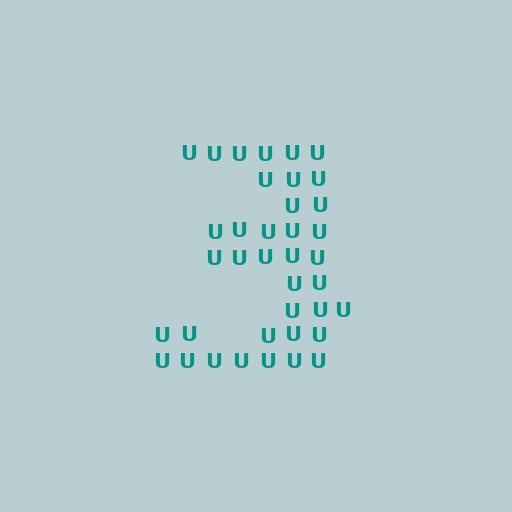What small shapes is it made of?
It is made of small letter U's.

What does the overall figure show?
The overall figure shows the digit 3.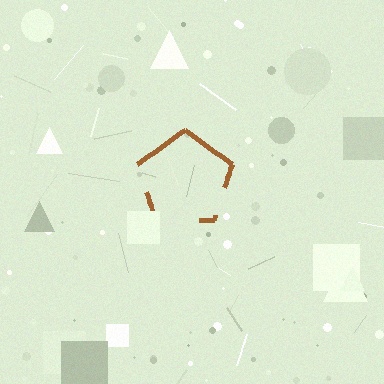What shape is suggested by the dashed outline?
The dashed outline suggests a pentagon.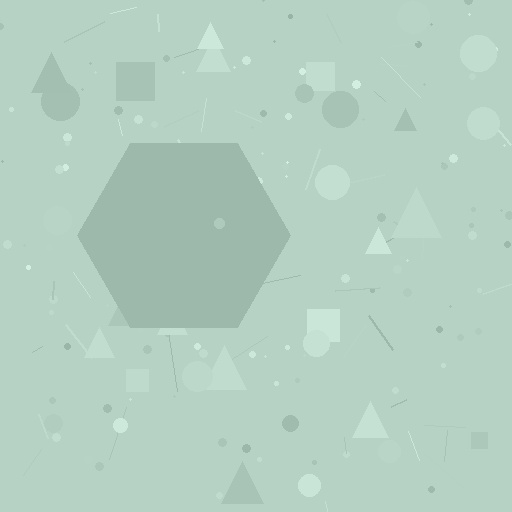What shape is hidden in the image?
A hexagon is hidden in the image.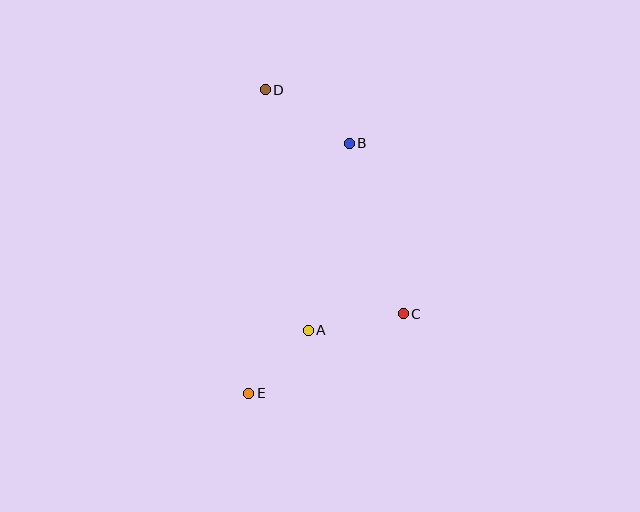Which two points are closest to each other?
Points A and E are closest to each other.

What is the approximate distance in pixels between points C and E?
The distance between C and E is approximately 174 pixels.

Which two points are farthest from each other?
Points D and E are farthest from each other.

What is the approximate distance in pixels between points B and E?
The distance between B and E is approximately 270 pixels.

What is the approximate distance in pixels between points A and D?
The distance between A and D is approximately 244 pixels.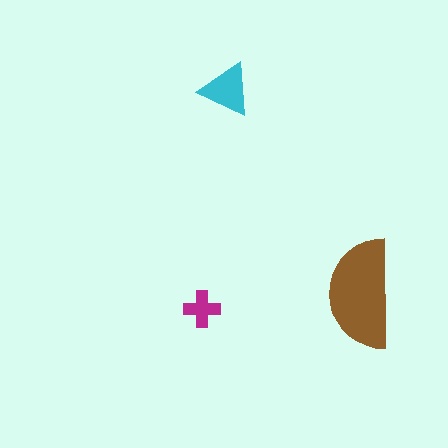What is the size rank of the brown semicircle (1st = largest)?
1st.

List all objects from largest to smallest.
The brown semicircle, the cyan triangle, the magenta cross.